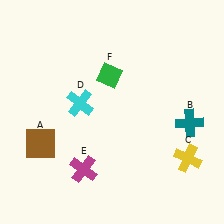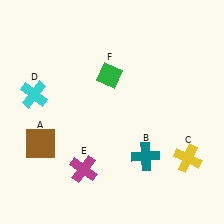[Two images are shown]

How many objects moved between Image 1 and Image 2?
2 objects moved between the two images.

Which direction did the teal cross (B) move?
The teal cross (B) moved left.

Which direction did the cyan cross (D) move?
The cyan cross (D) moved left.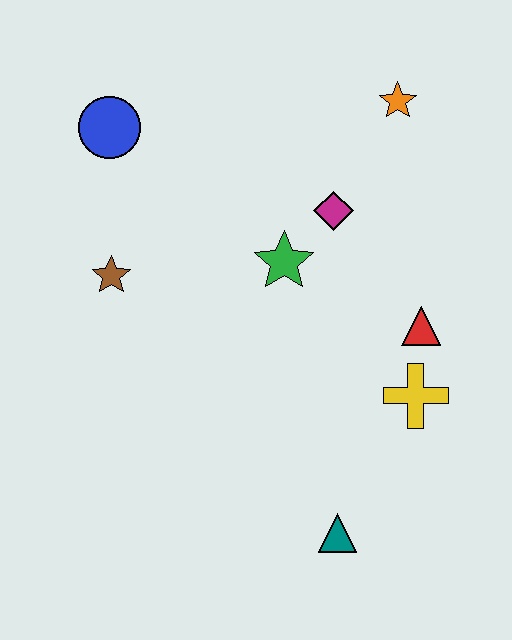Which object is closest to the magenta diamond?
The green star is closest to the magenta diamond.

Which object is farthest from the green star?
The teal triangle is farthest from the green star.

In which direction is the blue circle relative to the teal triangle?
The blue circle is above the teal triangle.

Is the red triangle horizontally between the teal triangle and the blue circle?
No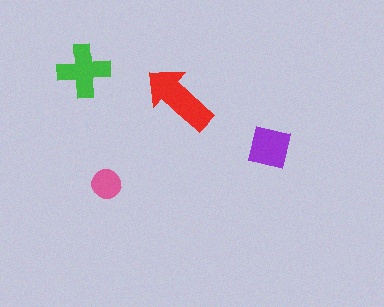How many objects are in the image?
There are 4 objects in the image.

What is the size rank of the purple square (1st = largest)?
3rd.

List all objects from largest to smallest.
The red arrow, the green cross, the purple square, the pink circle.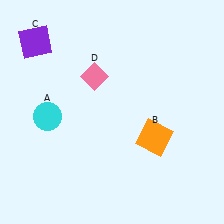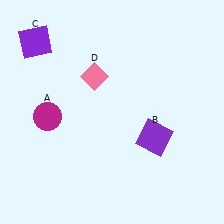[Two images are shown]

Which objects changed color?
A changed from cyan to magenta. B changed from orange to purple.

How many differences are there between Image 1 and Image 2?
There are 2 differences between the two images.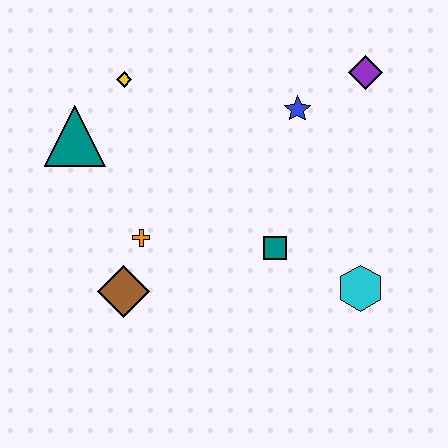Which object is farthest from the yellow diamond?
The cyan hexagon is farthest from the yellow diamond.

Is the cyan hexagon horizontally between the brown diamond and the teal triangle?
No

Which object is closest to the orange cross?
The brown diamond is closest to the orange cross.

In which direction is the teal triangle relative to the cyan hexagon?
The teal triangle is to the left of the cyan hexagon.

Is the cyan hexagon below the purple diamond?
Yes